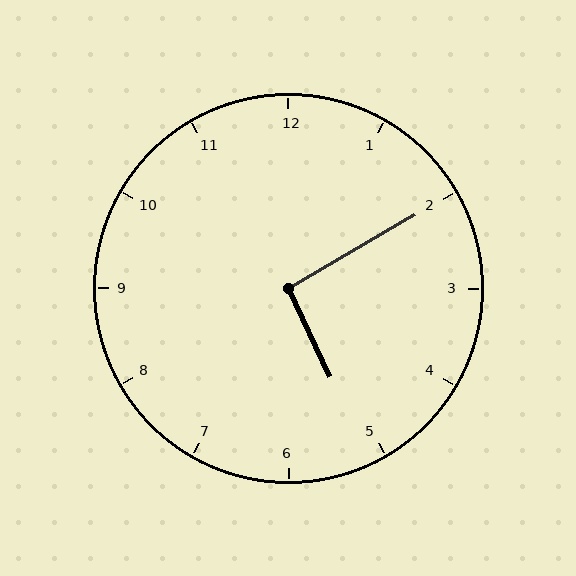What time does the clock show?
5:10.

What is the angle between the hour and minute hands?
Approximately 95 degrees.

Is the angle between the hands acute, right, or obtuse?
It is right.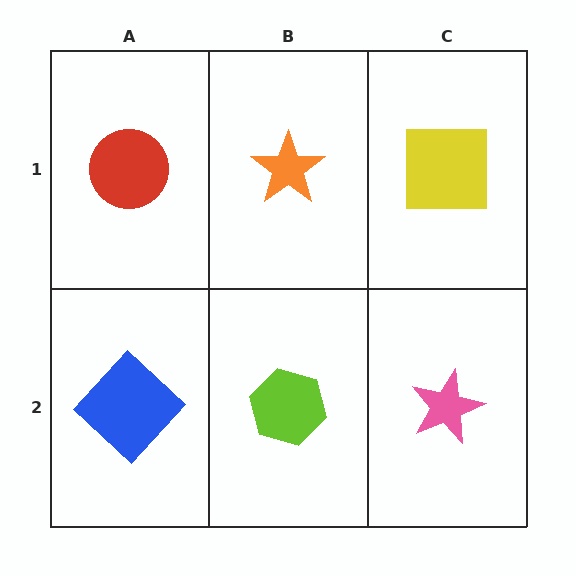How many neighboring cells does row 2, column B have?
3.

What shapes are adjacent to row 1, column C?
A pink star (row 2, column C), an orange star (row 1, column B).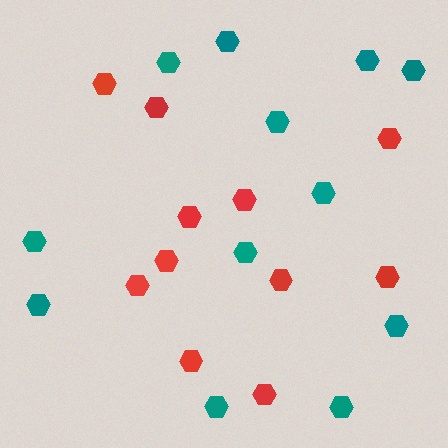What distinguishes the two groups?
There are 2 groups: one group of red hexagons (11) and one group of teal hexagons (12).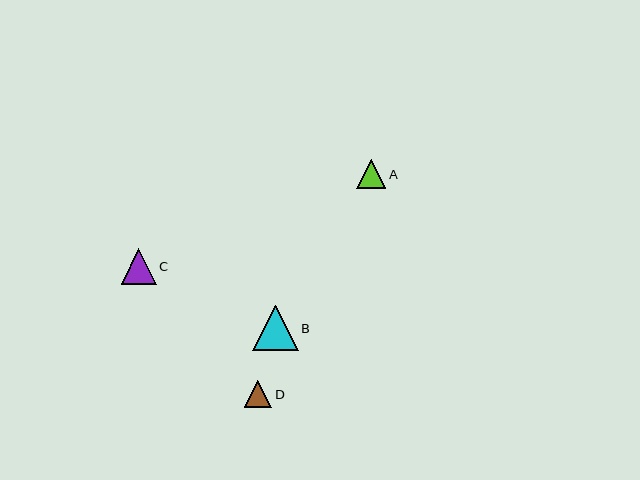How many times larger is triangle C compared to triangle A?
Triangle C is approximately 1.2 times the size of triangle A.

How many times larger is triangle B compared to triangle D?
Triangle B is approximately 1.6 times the size of triangle D.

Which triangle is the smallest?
Triangle D is the smallest with a size of approximately 28 pixels.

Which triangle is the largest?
Triangle B is the largest with a size of approximately 45 pixels.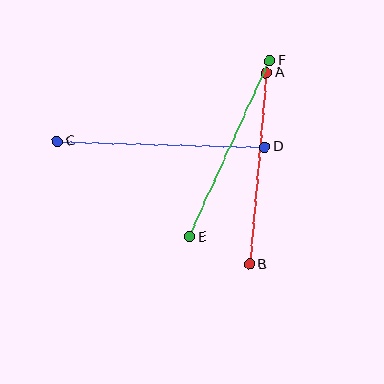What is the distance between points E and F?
The distance is approximately 194 pixels.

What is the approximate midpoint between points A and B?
The midpoint is at approximately (258, 168) pixels.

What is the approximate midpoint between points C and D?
The midpoint is at approximately (161, 144) pixels.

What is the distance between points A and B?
The distance is approximately 192 pixels.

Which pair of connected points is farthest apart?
Points C and D are farthest apart.